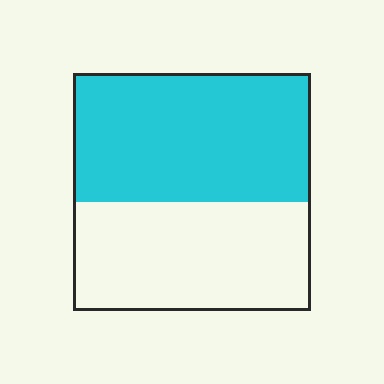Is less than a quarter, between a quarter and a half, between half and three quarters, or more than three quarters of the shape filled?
Between half and three quarters.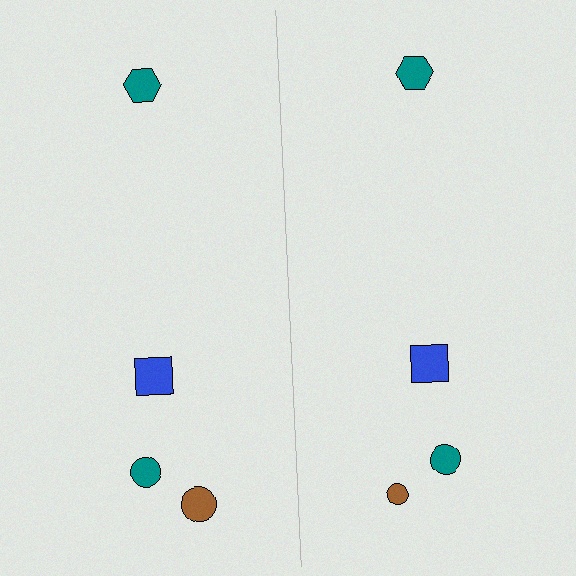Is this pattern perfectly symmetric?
No, the pattern is not perfectly symmetric. The brown circle on the right side has a different size than its mirror counterpart.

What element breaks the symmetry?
The brown circle on the right side has a different size than its mirror counterpart.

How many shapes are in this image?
There are 8 shapes in this image.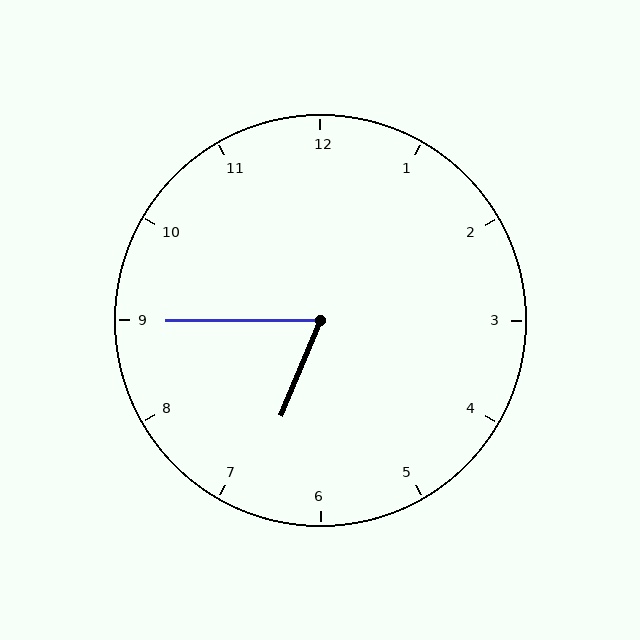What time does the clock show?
6:45.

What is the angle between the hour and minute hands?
Approximately 68 degrees.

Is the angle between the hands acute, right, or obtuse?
It is acute.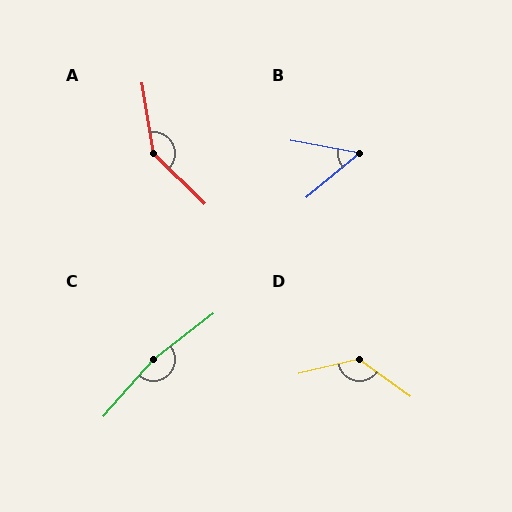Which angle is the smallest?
B, at approximately 50 degrees.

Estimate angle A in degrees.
Approximately 143 degrees.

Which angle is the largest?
C, at approximately 169 degrees.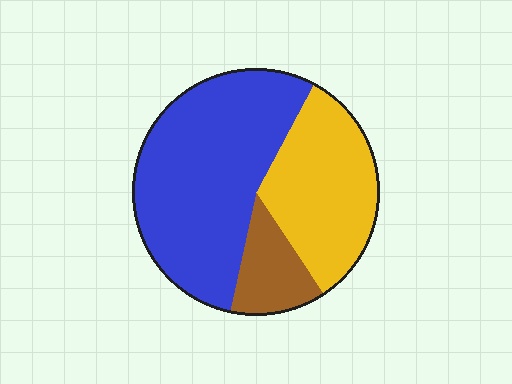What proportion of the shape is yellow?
Yellow covers 33% of the shape.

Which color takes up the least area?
Brown, at roughly 15%.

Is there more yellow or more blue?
Blue.